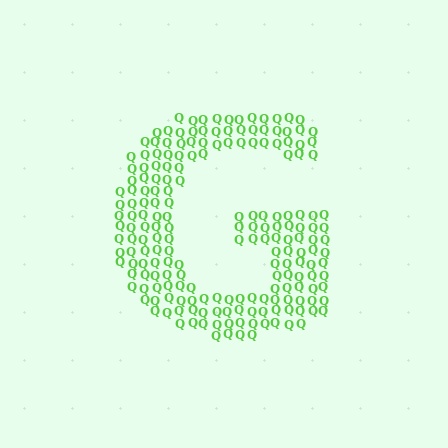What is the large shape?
The large shape is the letter G.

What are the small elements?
The small elements are letter Q's.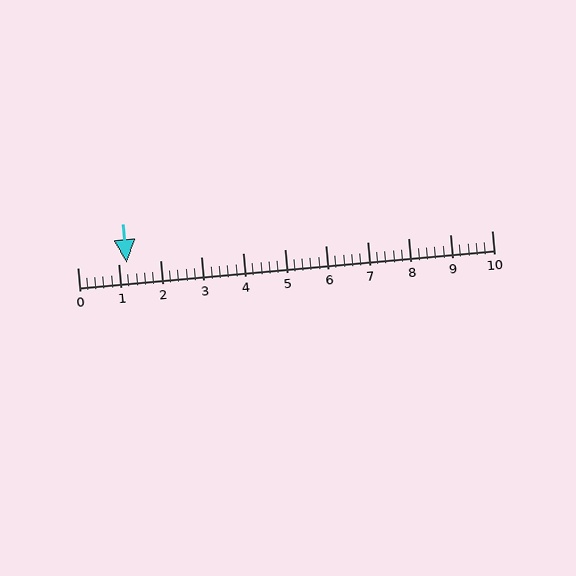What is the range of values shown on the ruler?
The ruler shows values from 0 to 10.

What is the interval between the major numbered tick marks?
The major tick marks are spaced 1 units apart.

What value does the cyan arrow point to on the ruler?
The cyan arrow points to approximately 1.2.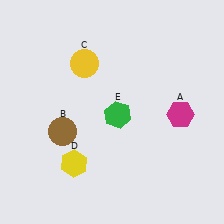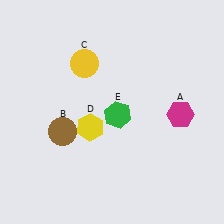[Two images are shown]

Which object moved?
The yellow hexagon (D) moved up.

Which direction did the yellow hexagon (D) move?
The yellow hexagon (D) moved up.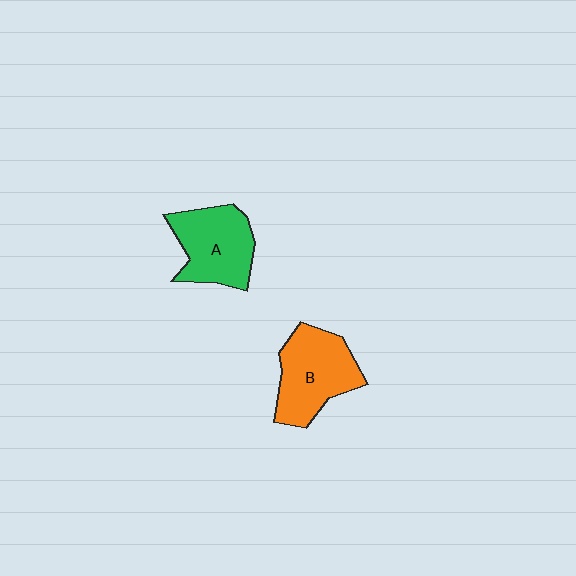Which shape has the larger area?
Shape B (orange).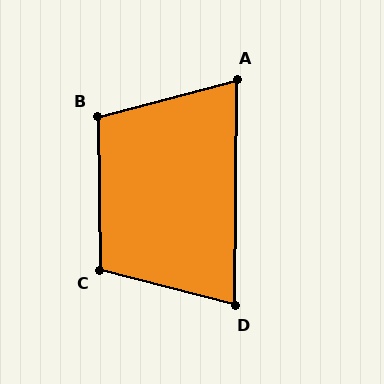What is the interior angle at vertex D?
Approximately 76 degrees (acute).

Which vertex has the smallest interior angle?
A, at approximately 75 degrees.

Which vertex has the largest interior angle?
C, at approximately 105 degrees.